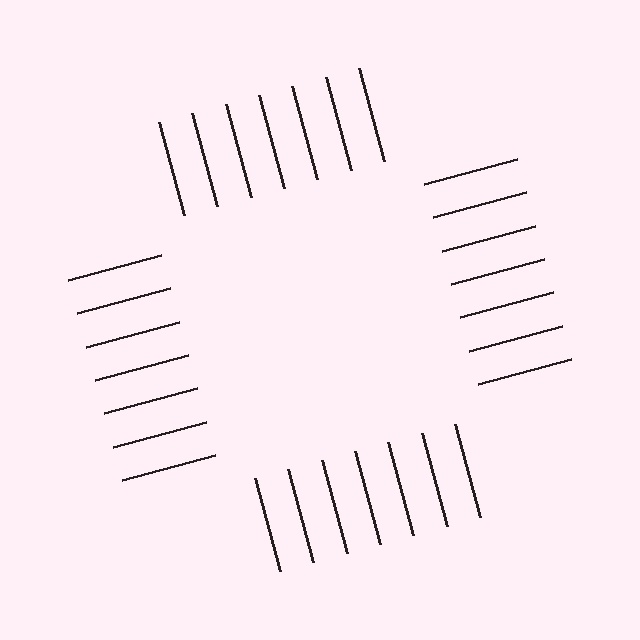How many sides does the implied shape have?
4 sides — the line-ends trace a square.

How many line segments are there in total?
28 — 7 along each of the 4 edges.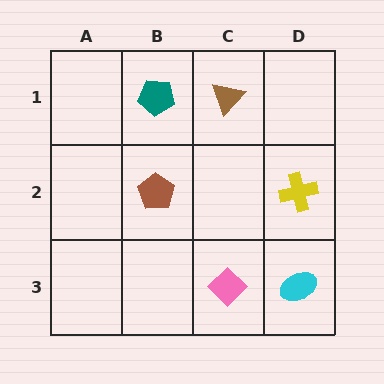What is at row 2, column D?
A yellow cross.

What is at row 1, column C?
A brown triangle.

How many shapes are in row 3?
2 shapes.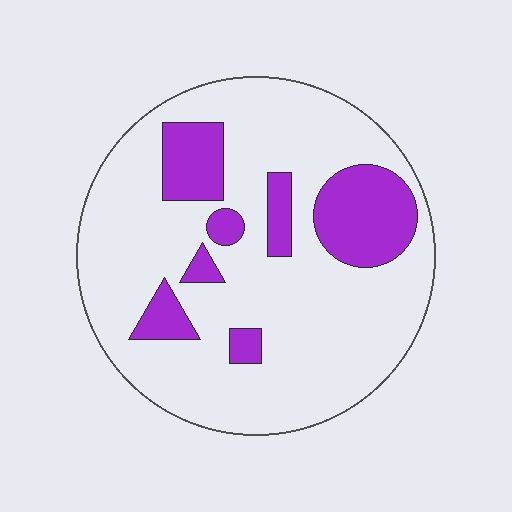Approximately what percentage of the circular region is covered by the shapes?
Approximately 20%.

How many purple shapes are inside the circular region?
7.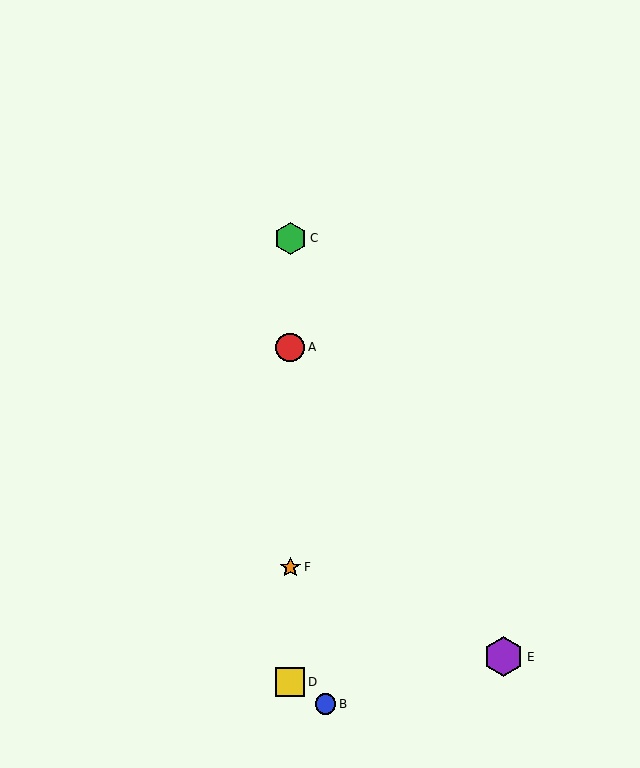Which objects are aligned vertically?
Objects A, C, D, F are aligned vertically.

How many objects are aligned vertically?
4 objects (A, C, D, F) are aligned vertically.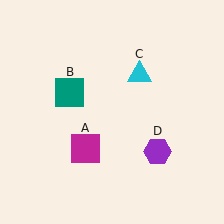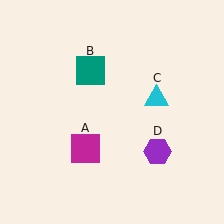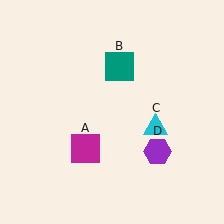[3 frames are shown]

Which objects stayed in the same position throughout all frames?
Magenta square (object A) and purple hexagon (object D) remained stationary.